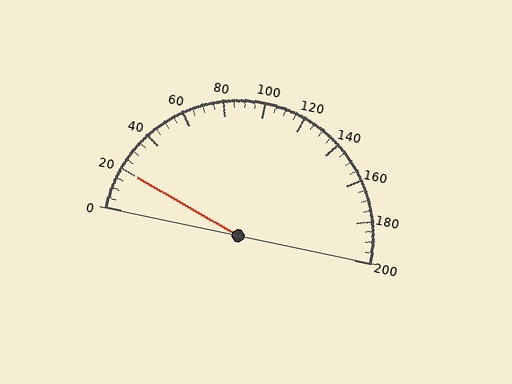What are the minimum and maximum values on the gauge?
The gauge ranges from 0 to 200.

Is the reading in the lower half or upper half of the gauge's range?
The reading is in the lower half of the range (0 to 200).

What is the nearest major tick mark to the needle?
The nearest major tick mark is 20.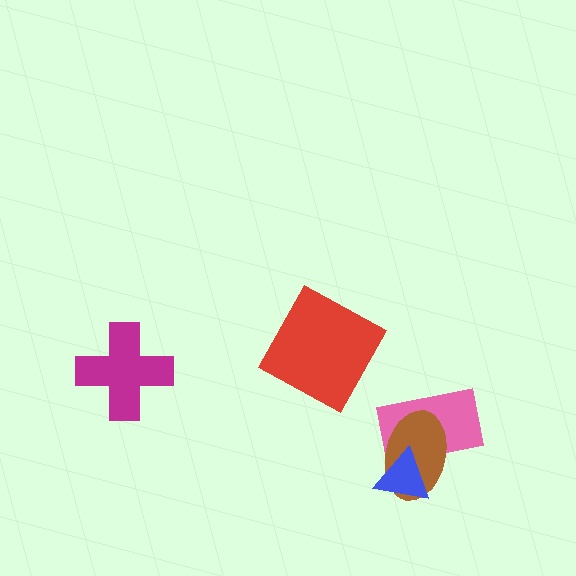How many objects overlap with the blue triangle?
2 objects overlap with the blue triangle.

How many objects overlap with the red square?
0 objects overlap with the red square.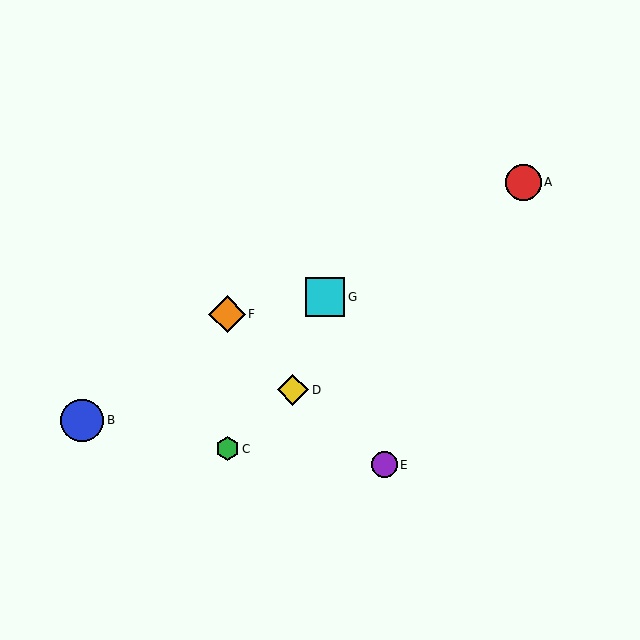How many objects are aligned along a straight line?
3 objects (A, C, D) are aligned along a straight line.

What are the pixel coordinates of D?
Object D is at (293, 390).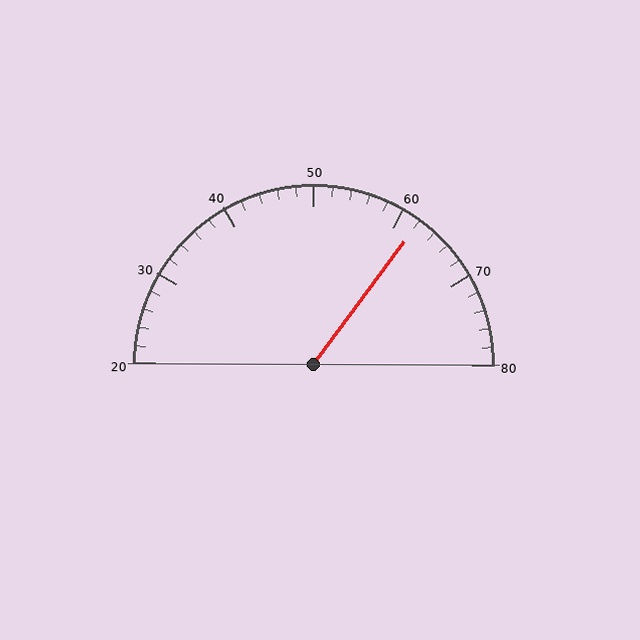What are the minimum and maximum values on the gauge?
The gauge ranges from 20 to 80.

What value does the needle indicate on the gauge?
The needle indicates approximately 62.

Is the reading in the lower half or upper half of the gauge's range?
The reading is in the upper half of the range (20 to 80).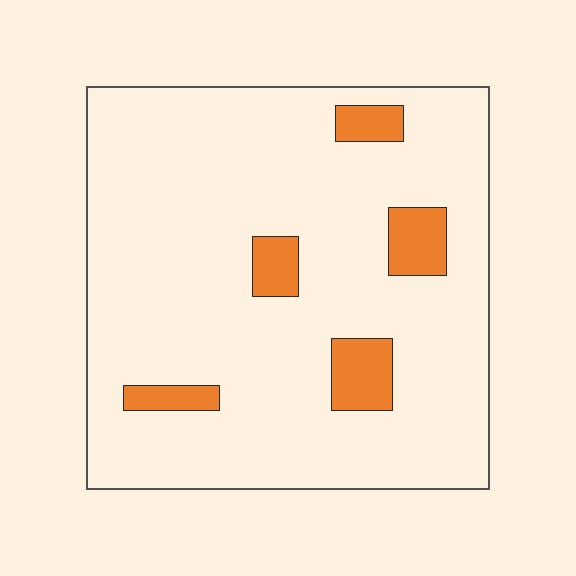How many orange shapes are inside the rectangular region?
5.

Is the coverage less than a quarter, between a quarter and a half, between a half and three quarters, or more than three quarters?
Less than a quarter.